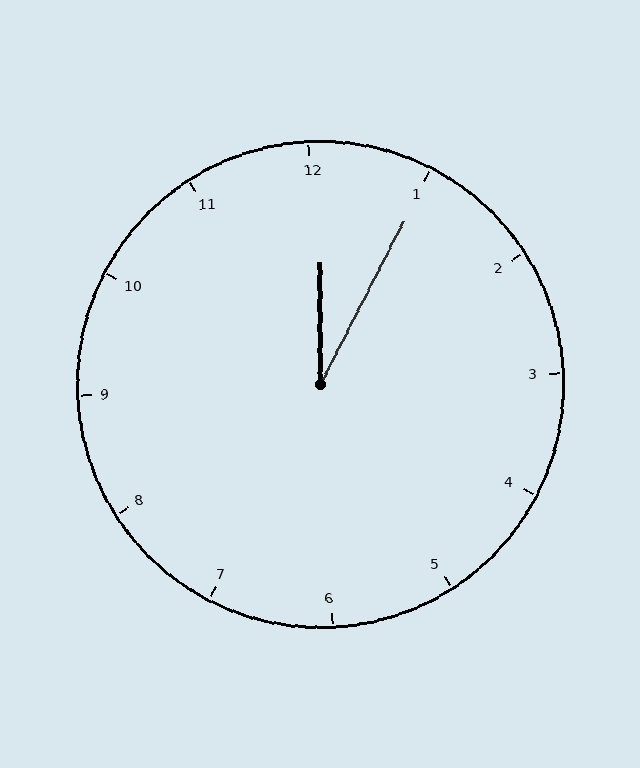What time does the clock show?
12:05.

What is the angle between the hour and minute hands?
Approximately 28 degrees.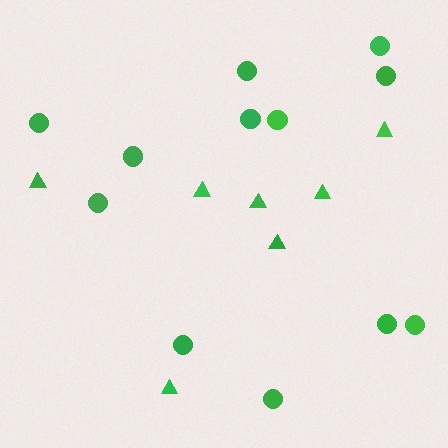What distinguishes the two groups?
There are 2 groups: one group of circles (12) and one group of triangles (7).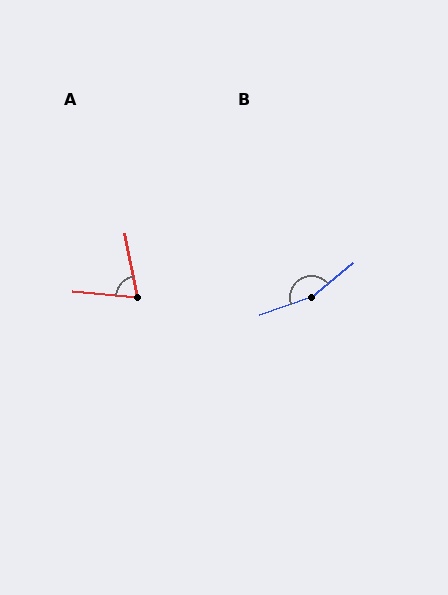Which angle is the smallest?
A, at approximately 74 degrees.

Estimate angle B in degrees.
Approximately 160 degrees.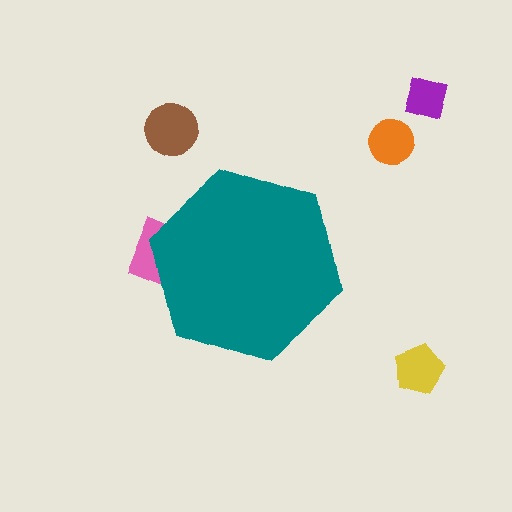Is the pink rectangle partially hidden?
Yes, the pink rectangle is partially hidden behind the teal hexagon.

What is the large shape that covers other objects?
A teal hexagon.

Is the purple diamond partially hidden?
No, the purple diamond is fully visible.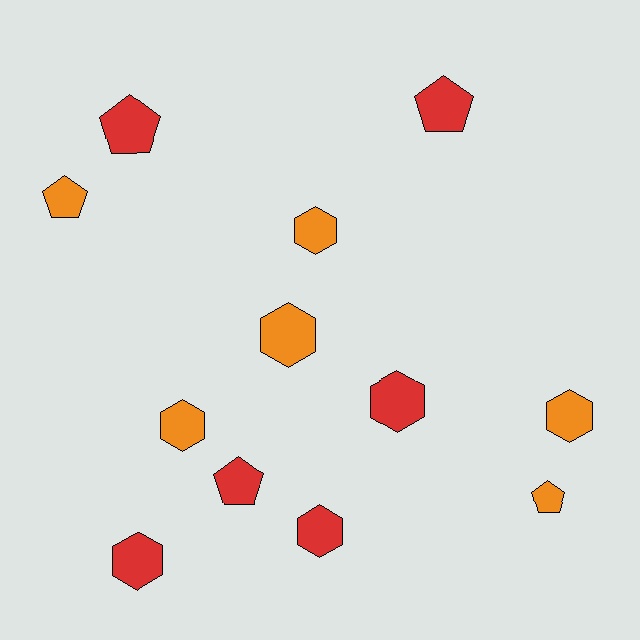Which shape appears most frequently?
Hexagon, with 7 objects.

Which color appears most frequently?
Orange, with 6 objects.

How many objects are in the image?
There are 12 objects.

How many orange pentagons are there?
There are 2 orange pentagons.